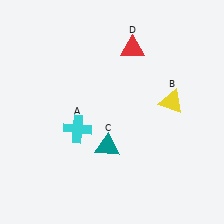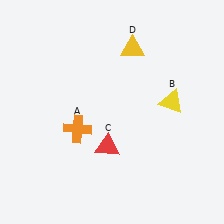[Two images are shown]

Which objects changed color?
A changed from cyan to orange. C changed from teal to red. D changed from red to yellow.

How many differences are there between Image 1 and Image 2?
There are 3 differences between the two images.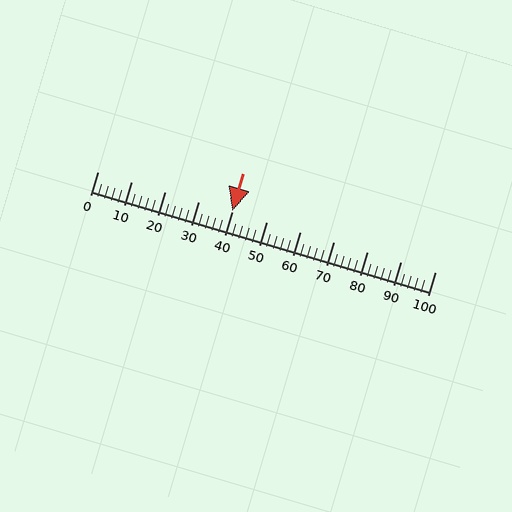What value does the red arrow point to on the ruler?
The red arrow points to approximately 40.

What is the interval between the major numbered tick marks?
The major tick marks are spaced 10 units apart.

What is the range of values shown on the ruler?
The ruler shows values from 0 to 100.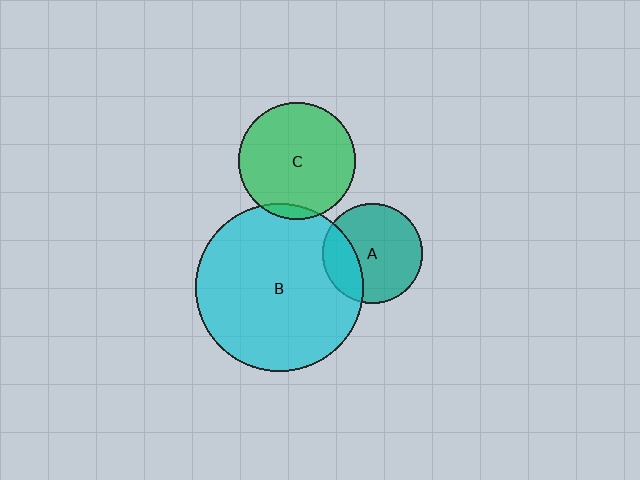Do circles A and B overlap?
Yes.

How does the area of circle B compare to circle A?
Approximately 2.8 times.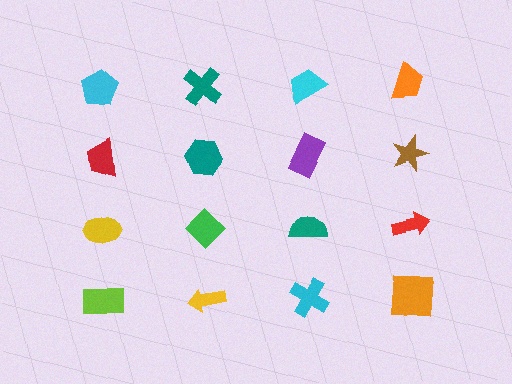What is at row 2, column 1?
A red trapezoid.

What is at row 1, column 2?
A teal cross.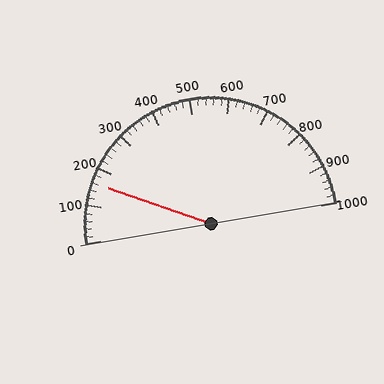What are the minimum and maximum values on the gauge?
The gauge ranges from 0 to 1000.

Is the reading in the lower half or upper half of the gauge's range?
The reading is in the lower half of the range (0 to 1000).